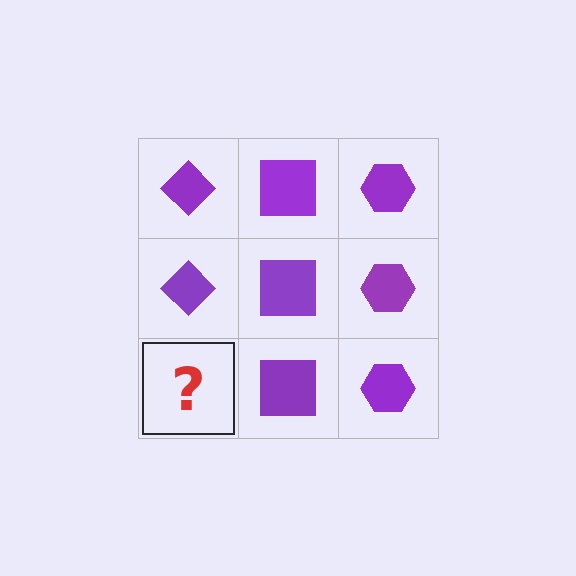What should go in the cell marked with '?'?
The missing cell should contain a purple diamond.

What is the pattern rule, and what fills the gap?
The rule is that each column has a consistent shape. The gap should be filled with a purple diamond.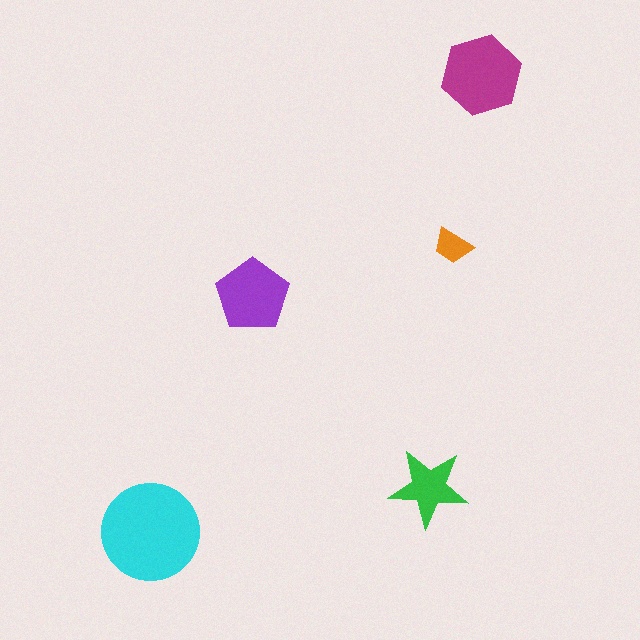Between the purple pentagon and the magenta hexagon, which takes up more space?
The magenta hexagon.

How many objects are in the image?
There are 5 objects in the image.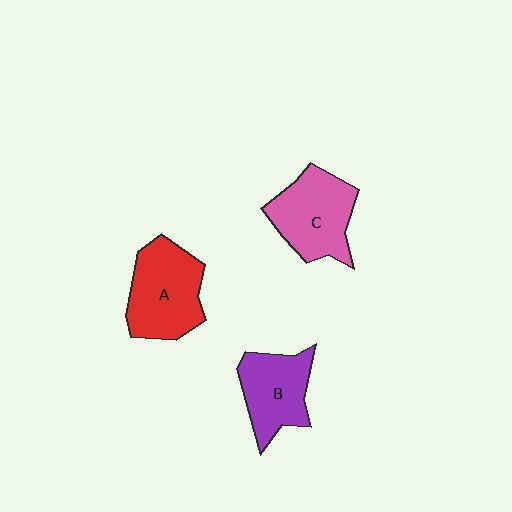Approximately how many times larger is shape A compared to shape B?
Approximately 1.2 times.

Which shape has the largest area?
Shape A (red).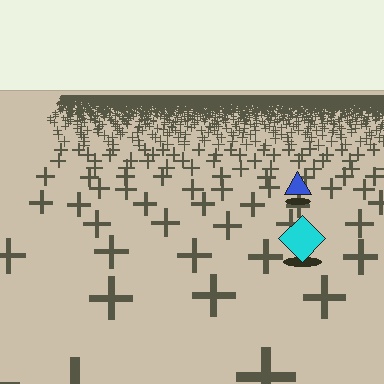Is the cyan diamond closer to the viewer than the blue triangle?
Yes. The cyan diamond is closer — you can tell from the texture gradient: the ground texture is coarser near it.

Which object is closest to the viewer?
The cyan diamond is closest. The texture marks near it are larger and more spread out.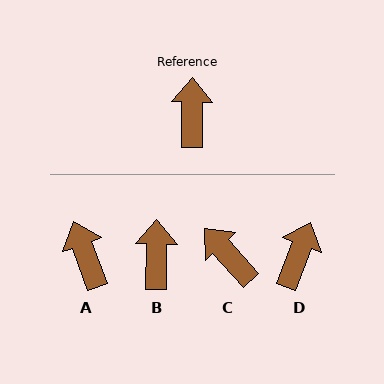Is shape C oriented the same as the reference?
No, it is off by about 43 degrees.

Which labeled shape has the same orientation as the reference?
B.